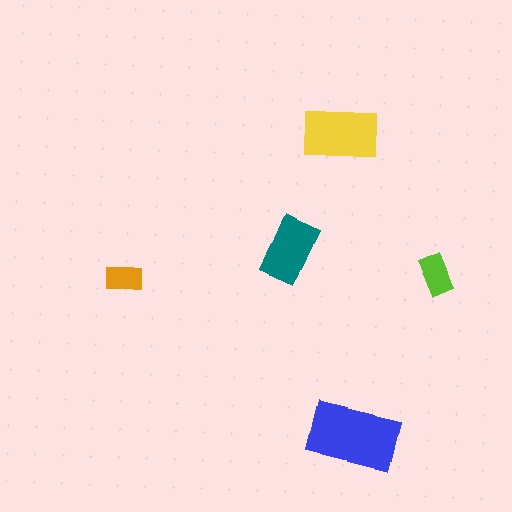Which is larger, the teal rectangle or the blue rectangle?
The blue one.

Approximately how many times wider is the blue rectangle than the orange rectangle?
About 2.5 times wider.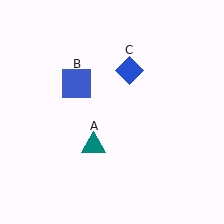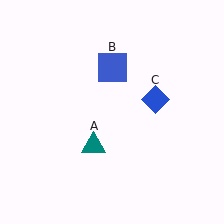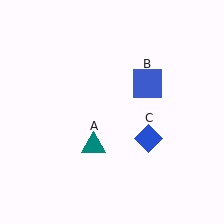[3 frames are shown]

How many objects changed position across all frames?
2 objects changed position: blue square (object B), blue diamond (object C).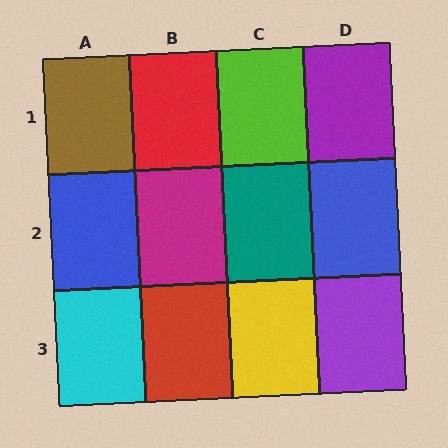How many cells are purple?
2 cells are purple.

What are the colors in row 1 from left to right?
Brown, red, lime, purple.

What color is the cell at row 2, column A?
Blue.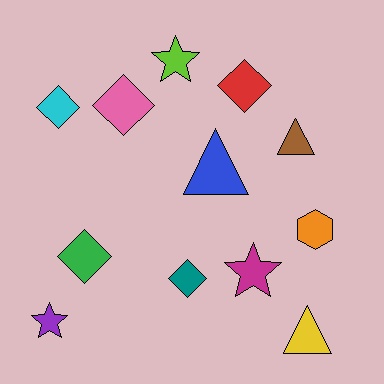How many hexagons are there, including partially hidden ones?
There is 1 hexagon.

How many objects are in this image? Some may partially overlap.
There are 12 objects.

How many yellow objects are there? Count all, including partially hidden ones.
There is 1 yellow object.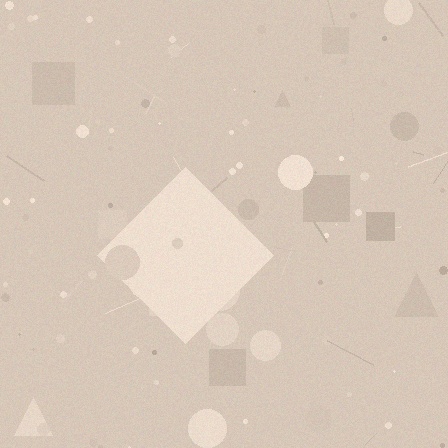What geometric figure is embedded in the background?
A diamond is embedded in the background.